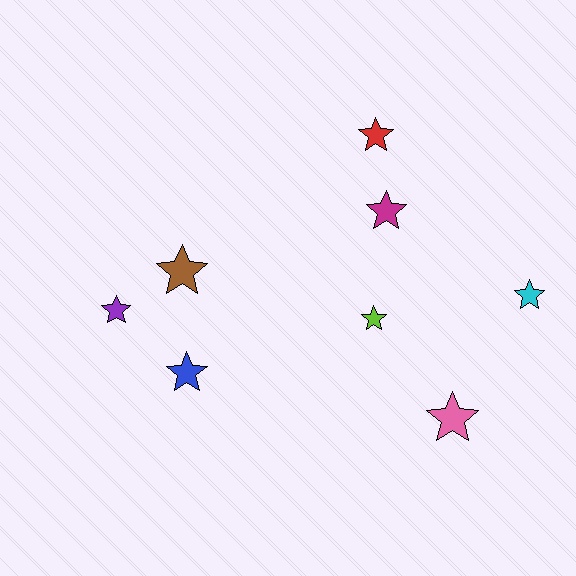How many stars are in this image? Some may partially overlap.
There are 8 stars.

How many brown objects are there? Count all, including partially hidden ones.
There is 1 brown object.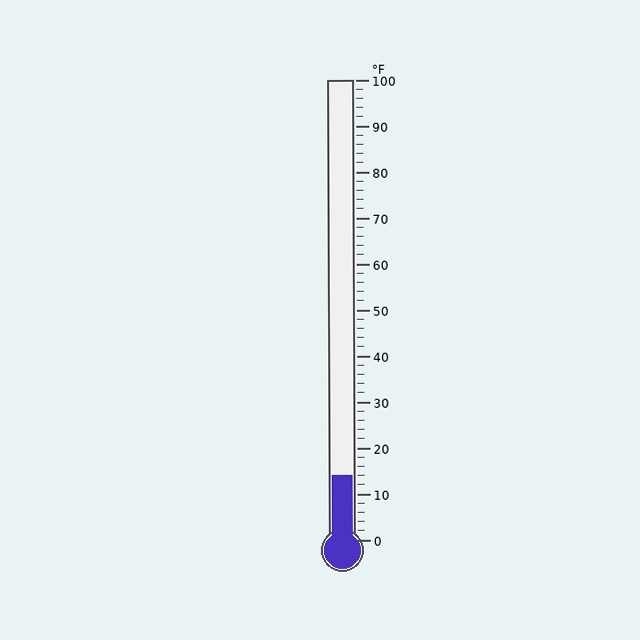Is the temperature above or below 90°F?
The temperature is below 90°F.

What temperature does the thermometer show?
The thermometer shows approximately 14°F.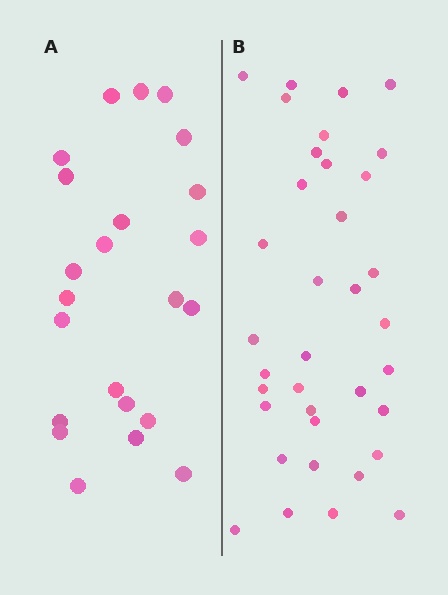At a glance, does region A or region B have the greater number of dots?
Region B (the right region) has more dots.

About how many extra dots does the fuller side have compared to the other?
Region B has approximately 15 more dots than region A.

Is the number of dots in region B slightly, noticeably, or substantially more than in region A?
Region B has substantially more. The ratio is roughly 1.6 to 1.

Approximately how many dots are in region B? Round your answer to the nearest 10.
About 40 dots. (The exact count is 36, which rounds to 40.)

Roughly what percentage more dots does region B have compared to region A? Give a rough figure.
About 55% more.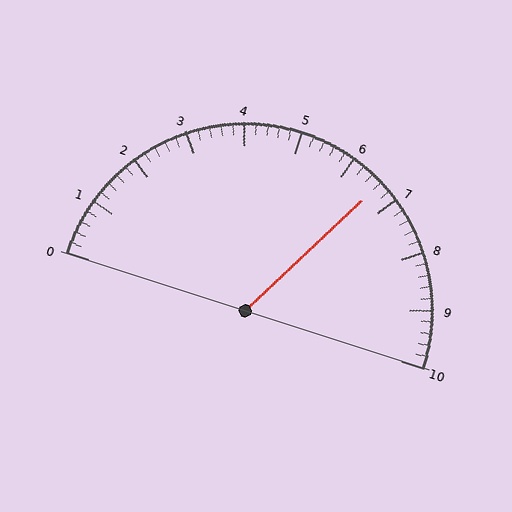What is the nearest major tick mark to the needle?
The nearest major tick mark is 7.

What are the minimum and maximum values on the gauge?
The gauge ranges from 0 to 10.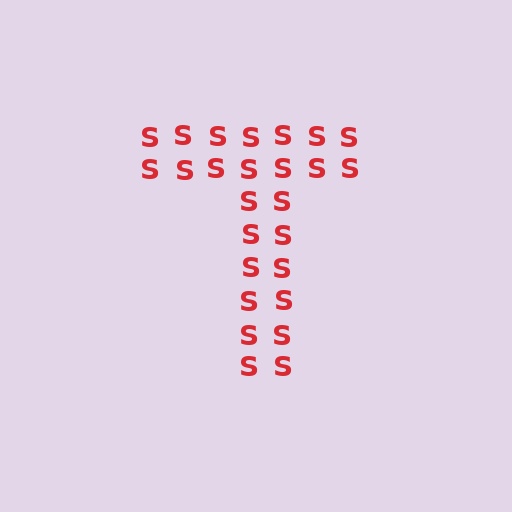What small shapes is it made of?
It is made of small letter S's.